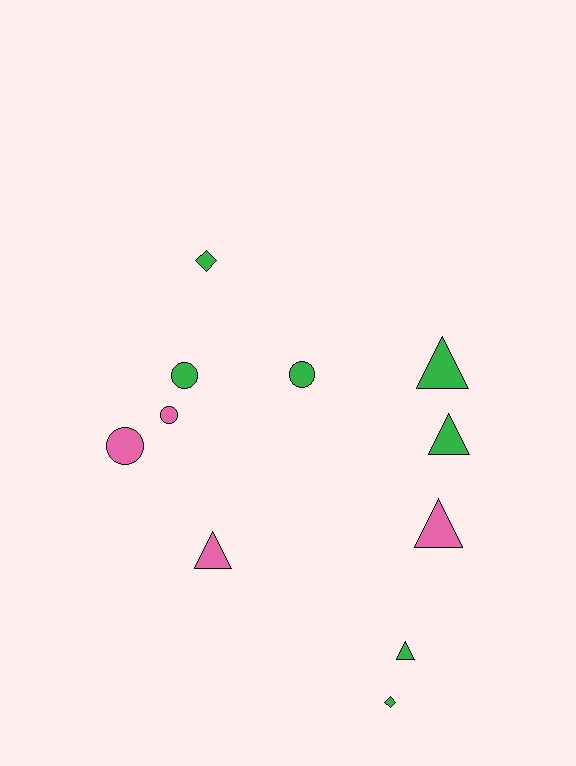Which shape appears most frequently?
Triangle, with 5 objects.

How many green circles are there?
There are 2 green circles.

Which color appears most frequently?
Green, with 7 objects.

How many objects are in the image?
There are 11 objects.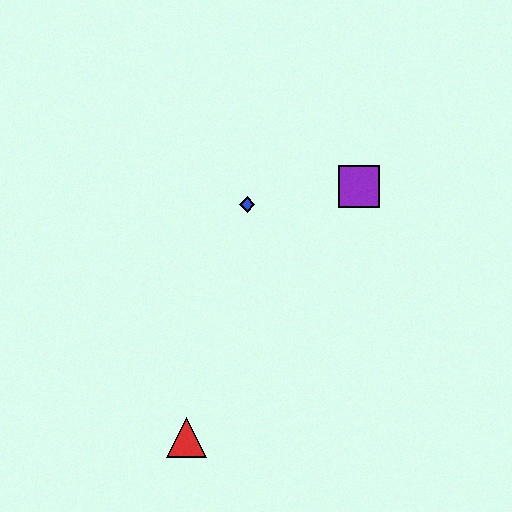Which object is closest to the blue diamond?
The purple square is closest to the blue diamond.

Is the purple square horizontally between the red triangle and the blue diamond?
No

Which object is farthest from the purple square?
The red triangle is farthest from the purple square.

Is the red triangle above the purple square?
No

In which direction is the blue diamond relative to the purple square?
The blue diamond is to the left of the purple square.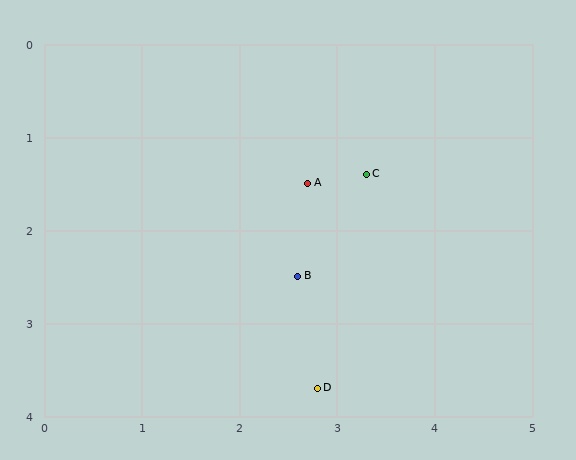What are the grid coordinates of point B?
Point B is at approximately (2.6, 2.5).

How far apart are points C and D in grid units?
Points C and D are about 2.4 grid units apart.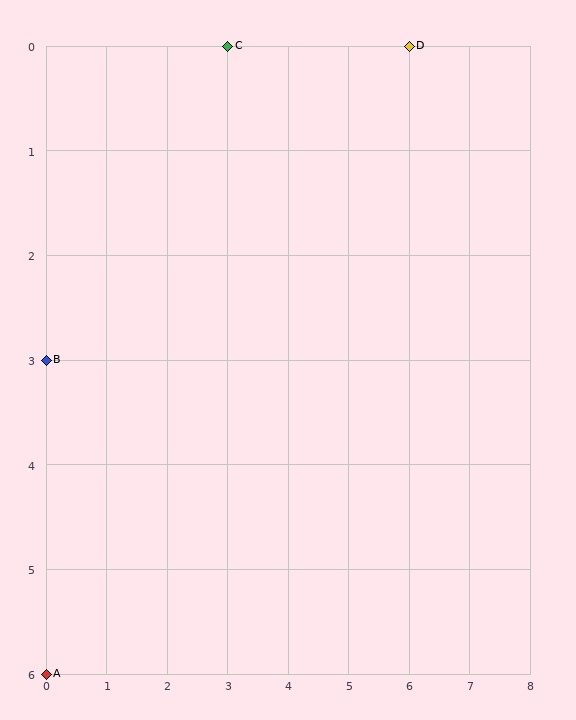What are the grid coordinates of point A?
Point A is at grid coordinates (0, 6).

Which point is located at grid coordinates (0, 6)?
Point A is at (0, 6).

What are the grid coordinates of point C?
Point C is at grid coordinates (3, 0).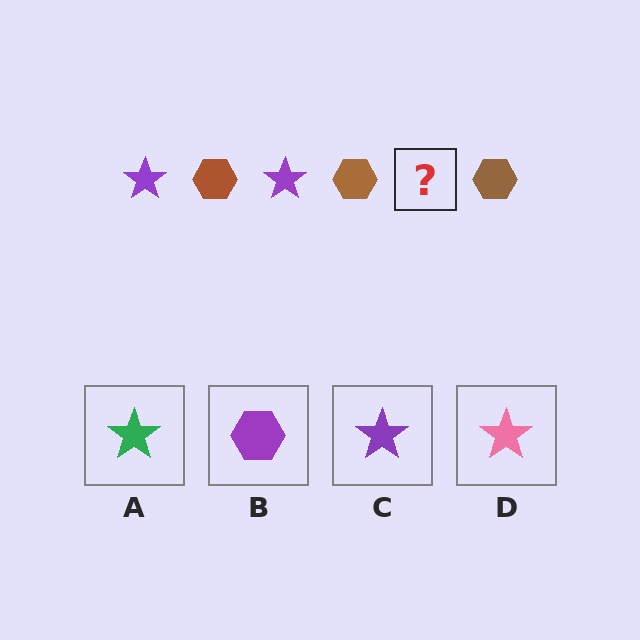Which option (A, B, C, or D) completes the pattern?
C.